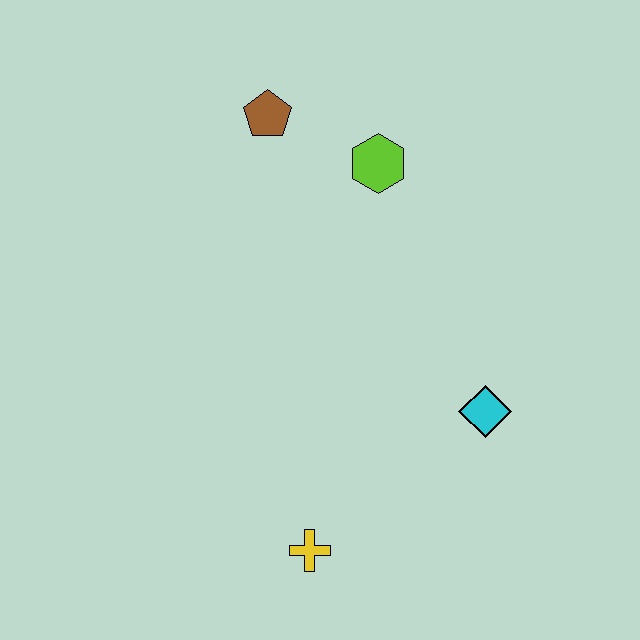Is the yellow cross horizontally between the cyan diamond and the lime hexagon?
No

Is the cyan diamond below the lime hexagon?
Yes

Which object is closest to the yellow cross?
The cyan diamond is closest to the yellow cross.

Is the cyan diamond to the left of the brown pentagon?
No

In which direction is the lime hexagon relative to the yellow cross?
The lime hexagon is above the yellow cross.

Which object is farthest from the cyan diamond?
The brown pentagon is farthest from the cyan diamond.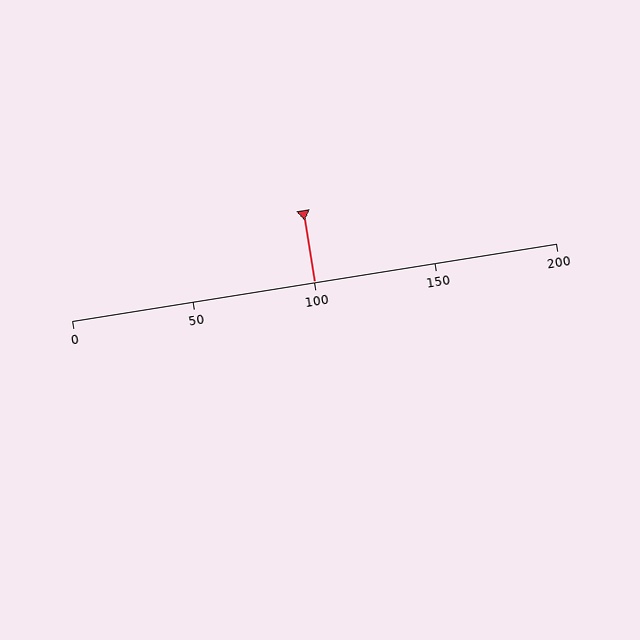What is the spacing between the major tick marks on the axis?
The major ticks are spaced 50 apart.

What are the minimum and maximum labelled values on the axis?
The axis runs from 0 to 200.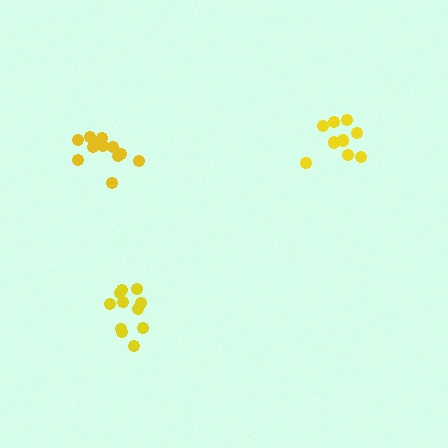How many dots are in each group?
Group 1: 9 dots, Group 2: 13 dots, Group 3: 11 dots (33 total).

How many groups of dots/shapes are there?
There are 3 groups.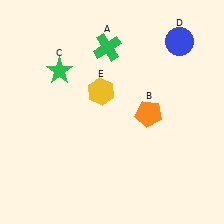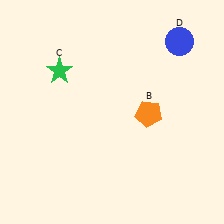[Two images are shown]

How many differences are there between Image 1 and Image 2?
There are 2 differences between the two images.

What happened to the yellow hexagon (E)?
The yellow hexagon (E) was removed in Image 2. It was in the top-left area of Image 1.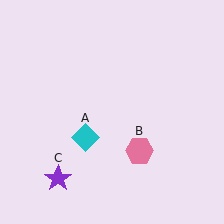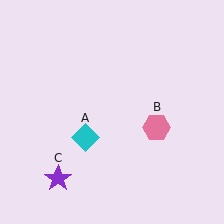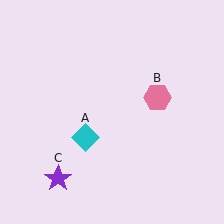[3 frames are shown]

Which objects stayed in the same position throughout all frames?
Cyan diamond (object A) and purple star (object C) remained stationary.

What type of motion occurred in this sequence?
The pink hexagon (object B) rotated counterclockwise around the center of the scene.